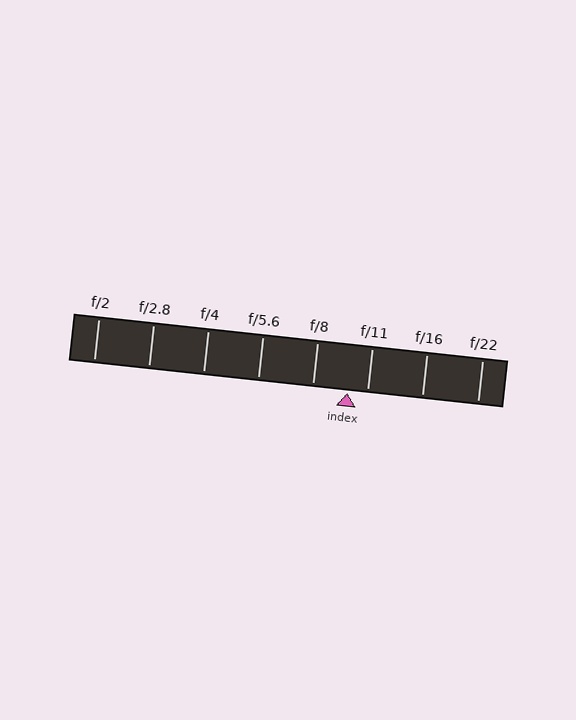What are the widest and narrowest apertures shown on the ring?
The widest aperture shown is f/2 and the narrowest is f/22.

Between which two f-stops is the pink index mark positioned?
The index mark is between f/8 and f/11.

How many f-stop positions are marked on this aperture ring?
There are 8 f-stop positions marked.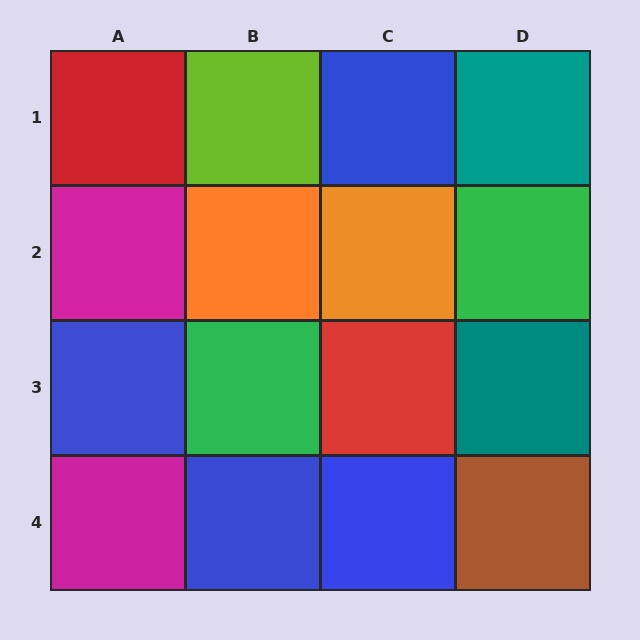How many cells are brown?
1 cell is brown.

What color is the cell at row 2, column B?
Orange.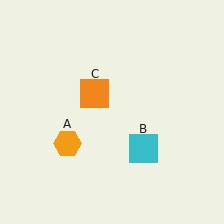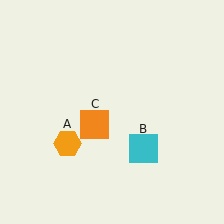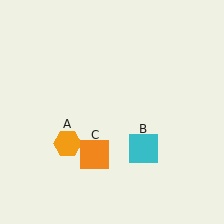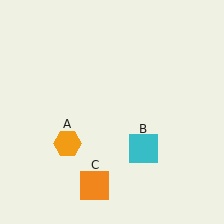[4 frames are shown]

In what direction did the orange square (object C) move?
The orange square (object C) moved down.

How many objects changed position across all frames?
1 object changed position: orange square (object C).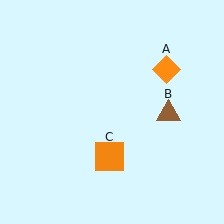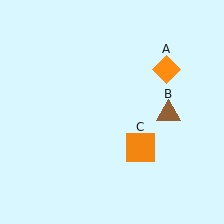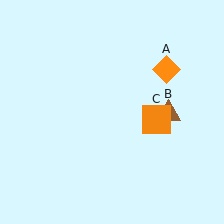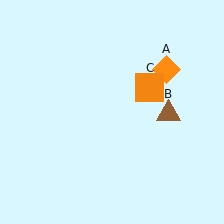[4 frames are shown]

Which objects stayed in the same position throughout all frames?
Orange diamond (object A) and brown triangle (object B) remained stationary.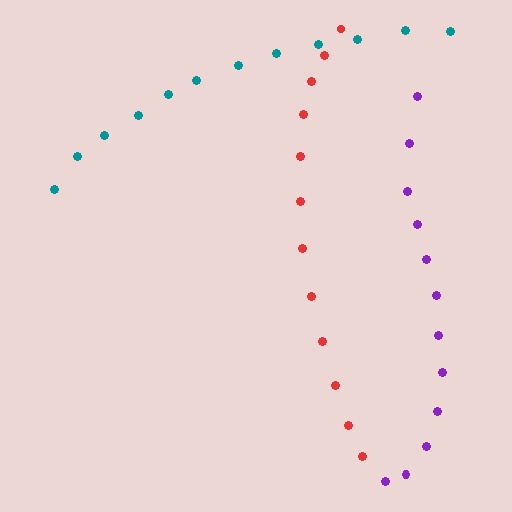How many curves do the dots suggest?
There are 3 distinct paths.